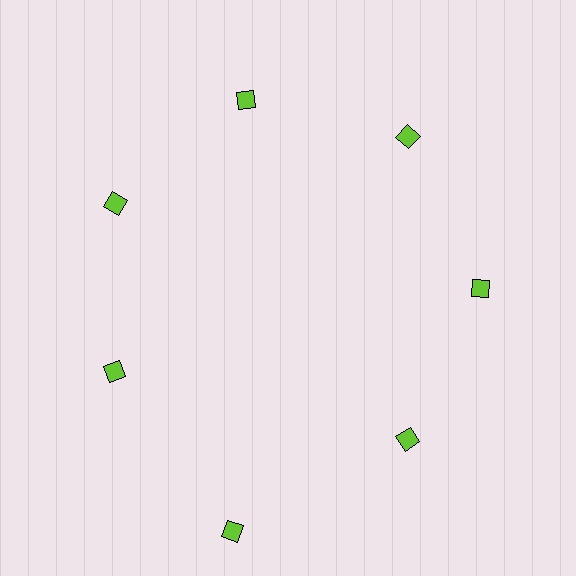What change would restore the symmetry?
The symmetry would be restored by moving it inward, back onto the ring so that all 7 diamonds sit at equal angles and equal distance from the center.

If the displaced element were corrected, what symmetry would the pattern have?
It would have 7-fold rotational symmetry — the pattern would map onto itself every 51 degrees.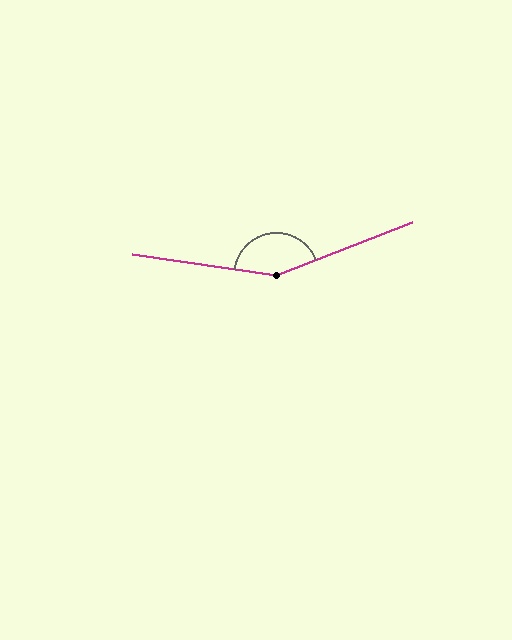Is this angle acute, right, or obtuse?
It is obtuse.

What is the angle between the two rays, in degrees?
Approximately 150 degrees.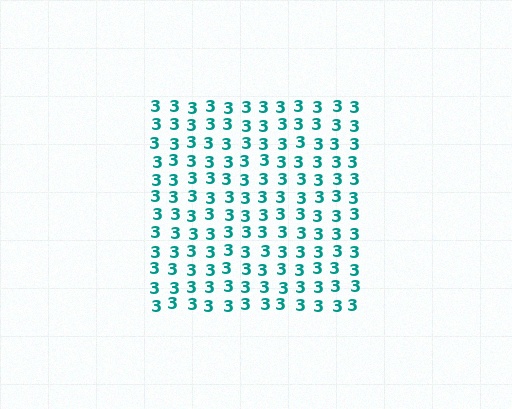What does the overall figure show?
The overall figure shows a square.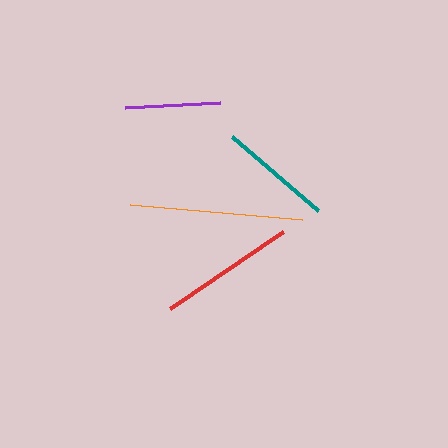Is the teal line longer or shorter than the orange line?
The orange line is longer than the teal line.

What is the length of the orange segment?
The orange segment is approximately 173 pixels long.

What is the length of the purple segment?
The purple segment is approximately 95 pixels long.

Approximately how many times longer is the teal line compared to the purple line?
The teal line is approximately 1.2 times the length of the purple line.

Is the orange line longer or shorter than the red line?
The orange line is longer than the red line.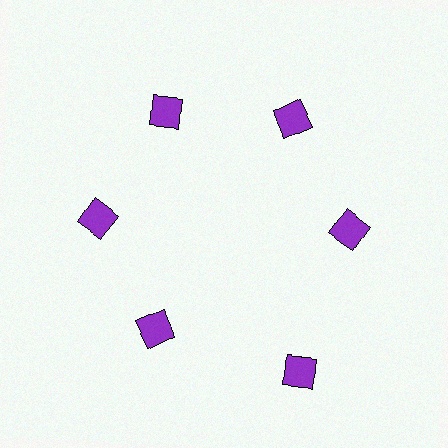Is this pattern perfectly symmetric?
No. The 6 purple squares are arranged in a ring, but one element near the 5 o'clock position is pushed outward from the center, breaking the 6-fold rotational symmetry.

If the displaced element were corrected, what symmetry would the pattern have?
It would have 6-fold rotational symmetry — the pattern would map onto itself every 60 degrees.